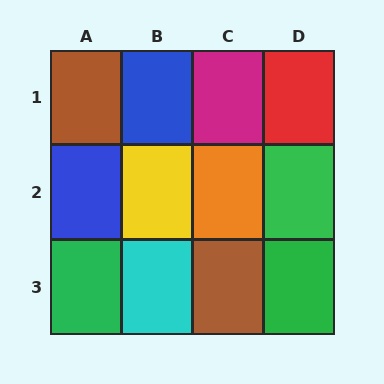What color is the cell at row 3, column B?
Cyan.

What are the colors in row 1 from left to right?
Brown, blue, magenta, red.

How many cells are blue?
2 cells are blue.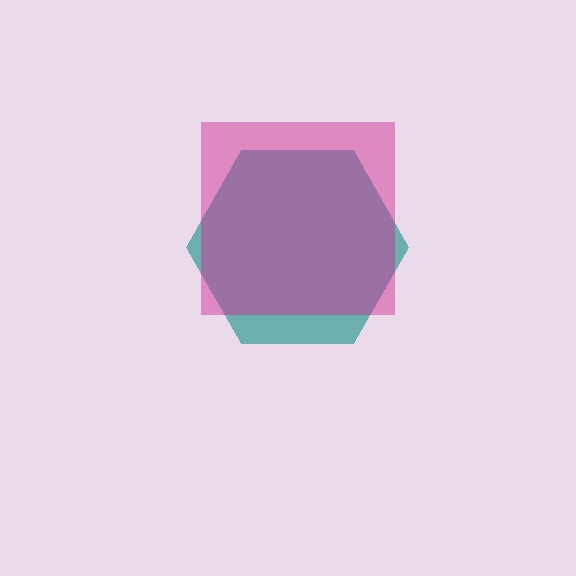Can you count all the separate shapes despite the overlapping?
Yes, there are 2 separate shapes.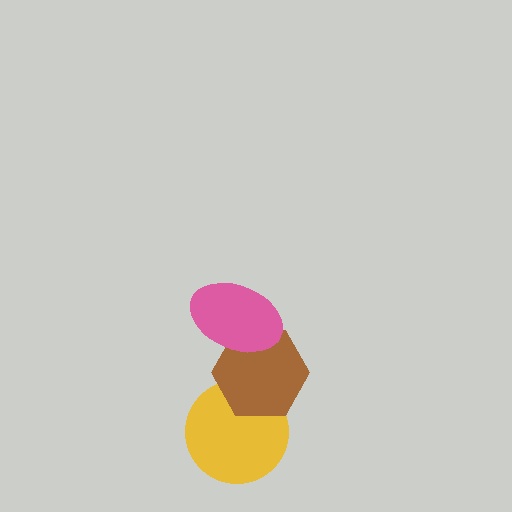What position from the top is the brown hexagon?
The brown hexagon is 2nd from the top.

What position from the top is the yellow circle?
The yellow circle is 3rd from the top.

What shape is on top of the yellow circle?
The brown hexagon is on top of the yellow circle.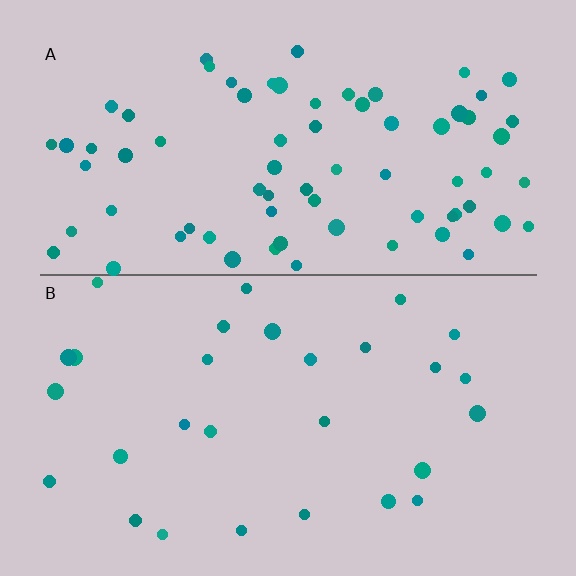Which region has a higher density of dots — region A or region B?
A (the top).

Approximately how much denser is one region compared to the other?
Approximately 2.6× — region A over region B.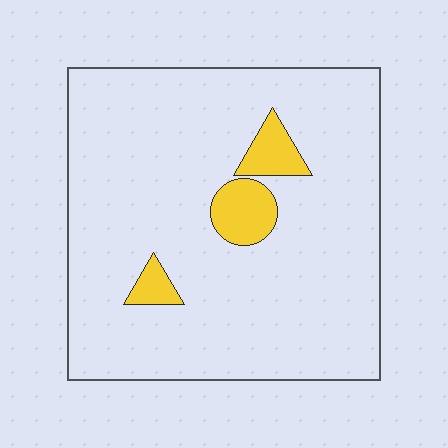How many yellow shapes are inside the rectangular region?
3.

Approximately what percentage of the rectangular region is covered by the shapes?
Approximately 10%.